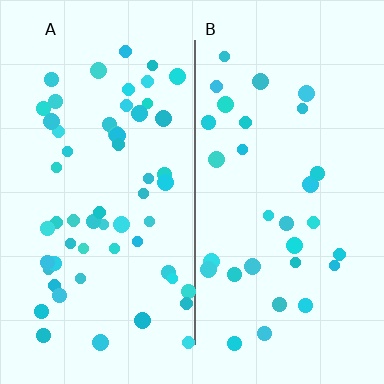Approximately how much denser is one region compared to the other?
Approximately 1.9× — region A over region B.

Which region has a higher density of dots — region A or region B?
A (the left).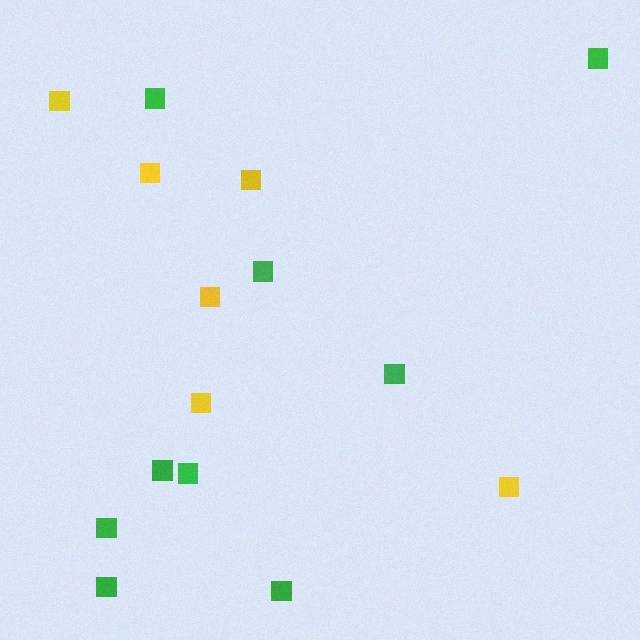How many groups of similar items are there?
There are 2 groups: one group of yellow squares (6) and one group of green squares (9).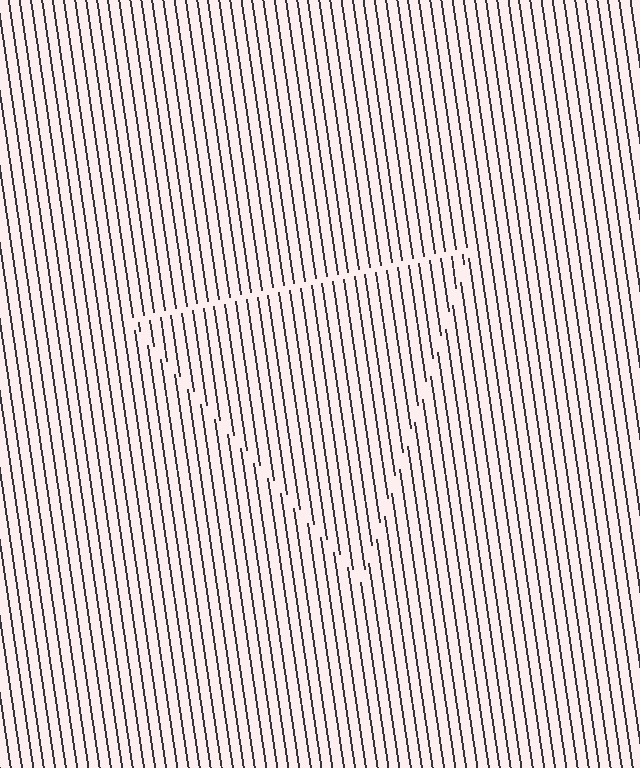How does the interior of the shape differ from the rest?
The interior of the shape contains the same grating, shifted by half a period — the contour is defined by the phase discontinuity where line-ends from the inner and outer gratings abut.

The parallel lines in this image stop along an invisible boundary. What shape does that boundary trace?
An illusory triangle. The interior of the shape contains the same grating, shifted by half a period — the contour is defined by the phase discontinuity where line-ends from the inner and outer gratings abut.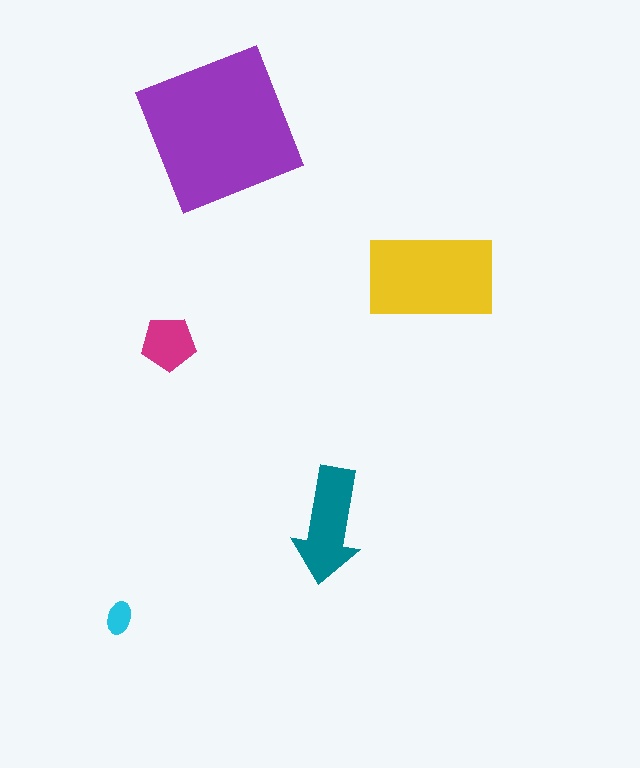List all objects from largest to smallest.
The purple square, the yellow rectangle, the teal arrow, the magenta pentagon, the cyan ellipse.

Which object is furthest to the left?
The cyan ellipse is leftmost.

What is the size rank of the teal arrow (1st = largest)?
3rd.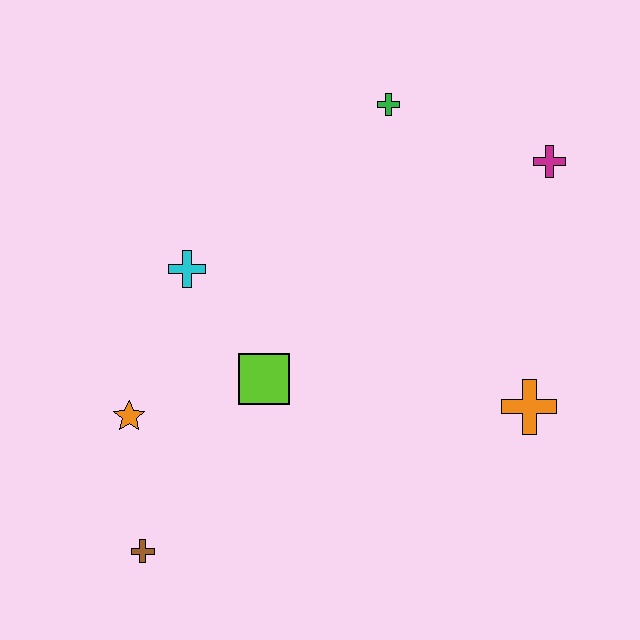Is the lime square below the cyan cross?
Yes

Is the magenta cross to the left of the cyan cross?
No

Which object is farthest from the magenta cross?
The brown cross is farthest from the magenta cross.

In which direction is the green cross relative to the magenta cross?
The green cross is to the left of the magenta cross.